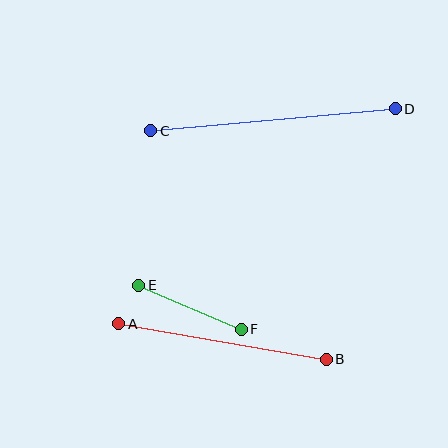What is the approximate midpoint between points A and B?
The midpoint is at approximately (223, 342) pixels.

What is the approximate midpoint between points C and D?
The midpoint is at approximately (273, 120) pixels.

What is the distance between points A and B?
The distance is approximately 211 pixels.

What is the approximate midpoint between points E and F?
The midpoint is at approximately (190, 307) pixels.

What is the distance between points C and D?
The distance is approximately 246 pixels.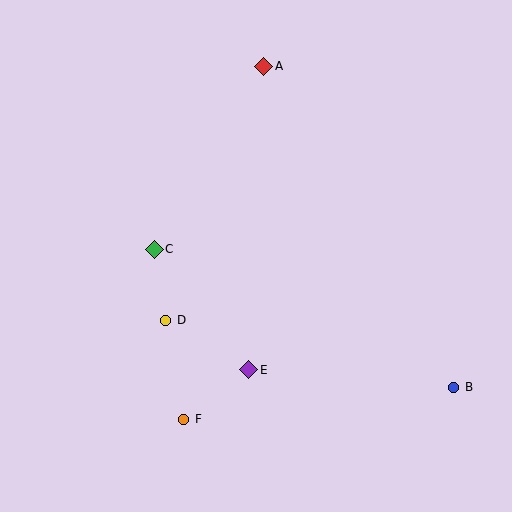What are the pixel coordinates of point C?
Point C is at (154, 250).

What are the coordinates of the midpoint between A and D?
The midpoint between A and D is at (215, 193).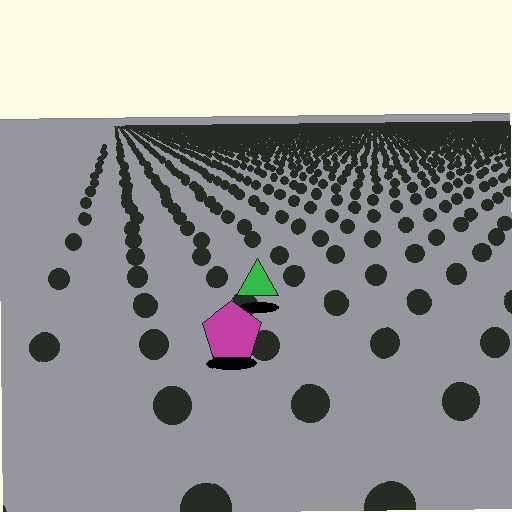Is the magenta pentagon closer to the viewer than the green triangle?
Yes. The magenta pentagon is closer — you can tell from the texture gradient: the ground texture is coarser near it.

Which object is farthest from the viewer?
The green triangle is farthest from the viewer. It appears smaller and the ground texture around it is denser.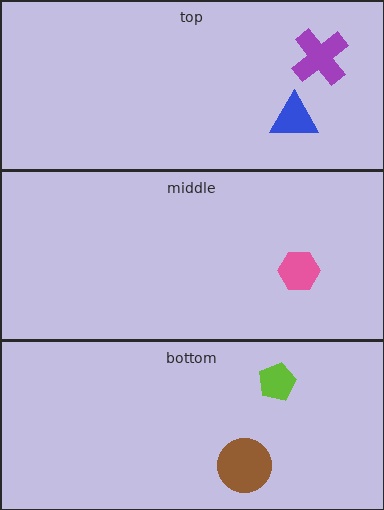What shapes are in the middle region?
The pink hexagon.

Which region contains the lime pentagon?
The bottom region.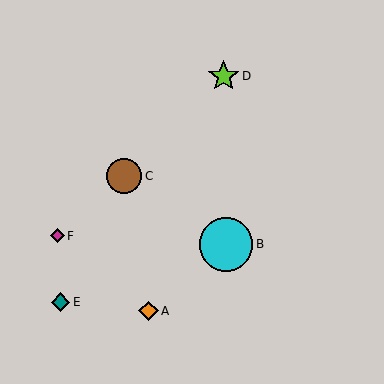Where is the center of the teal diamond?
The center of the teal diamond is at (60, 302).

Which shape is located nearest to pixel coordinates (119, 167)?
The brown circle (labeled C) at (124, 176) is nearest to that location.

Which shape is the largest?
The cyan circle (labeled B) is the largest.